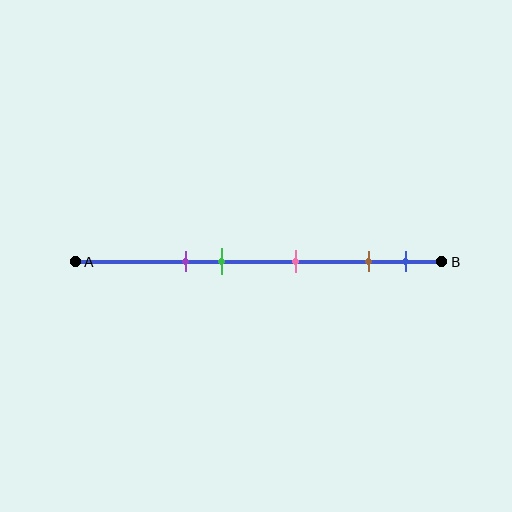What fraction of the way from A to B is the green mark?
The green mark is approximately 40% (0.4) of the way from A to B.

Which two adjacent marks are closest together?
The brown and blue marks are the closest adjacent pair.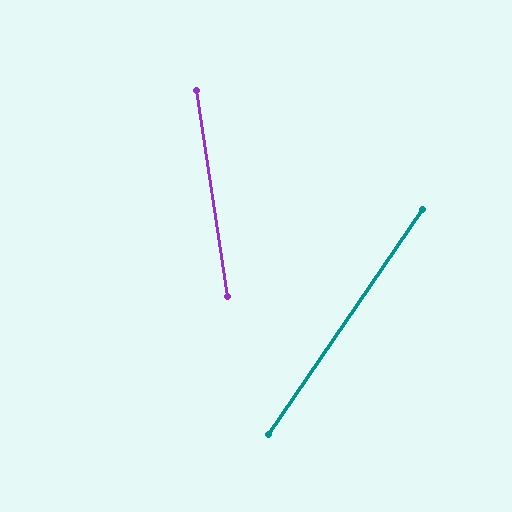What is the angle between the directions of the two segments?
Approximately 43 degrees.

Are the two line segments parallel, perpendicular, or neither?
Neither parallel nor perpendicular — they differ by about 43°.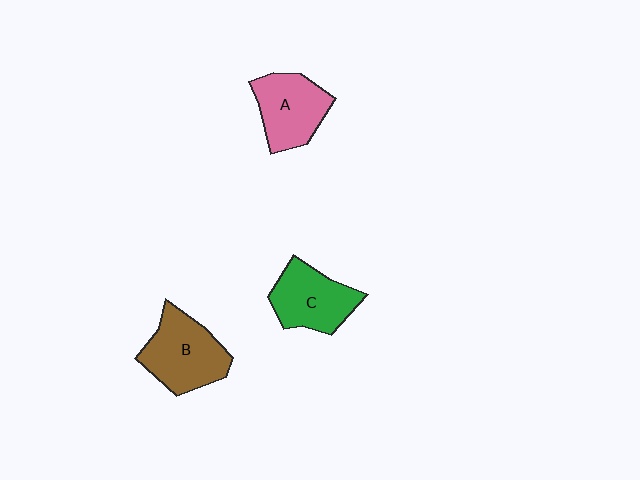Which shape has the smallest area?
Shape A (pink).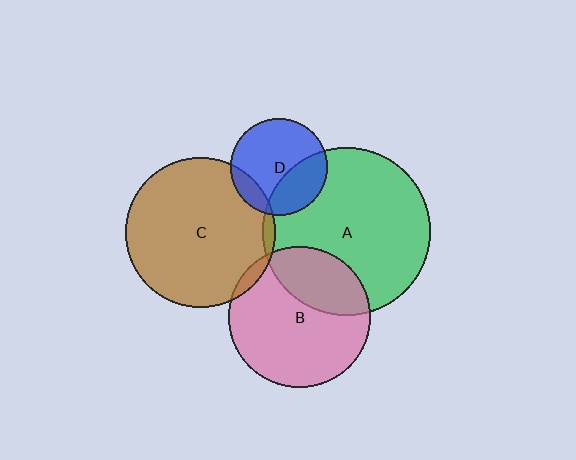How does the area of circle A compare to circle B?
Approximately 1.4 times.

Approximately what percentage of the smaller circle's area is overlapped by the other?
Approximately 5%.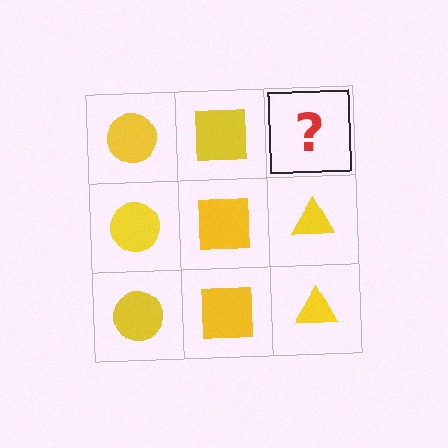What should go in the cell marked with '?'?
The missing cell should contain a yellow triangle.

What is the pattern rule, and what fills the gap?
The rule is that each column has a consistent shape. The gap should be filled with a yellow triangle.